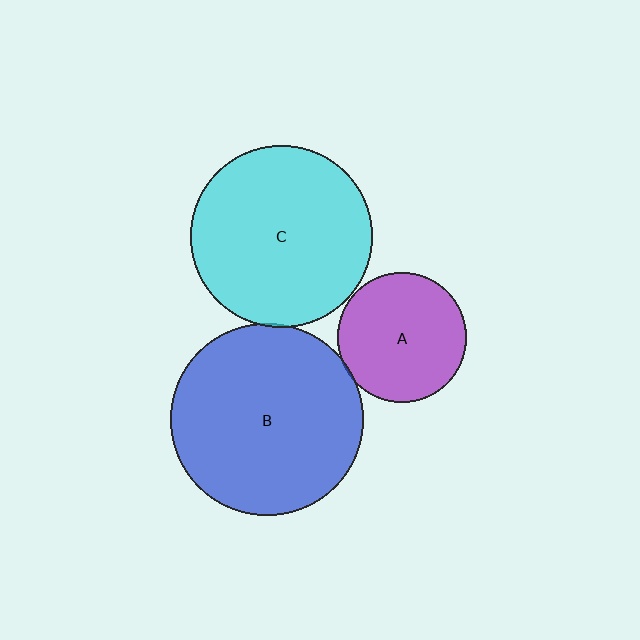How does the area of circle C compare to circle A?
Approximately 2.0 times.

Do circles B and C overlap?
Yes.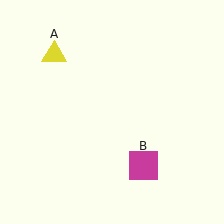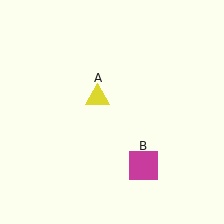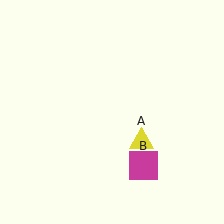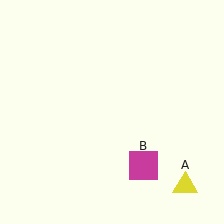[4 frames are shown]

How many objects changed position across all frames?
1 object changed position: yellow triangle (object A).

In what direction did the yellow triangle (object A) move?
The yellow triangle (object A) moved down and to the right.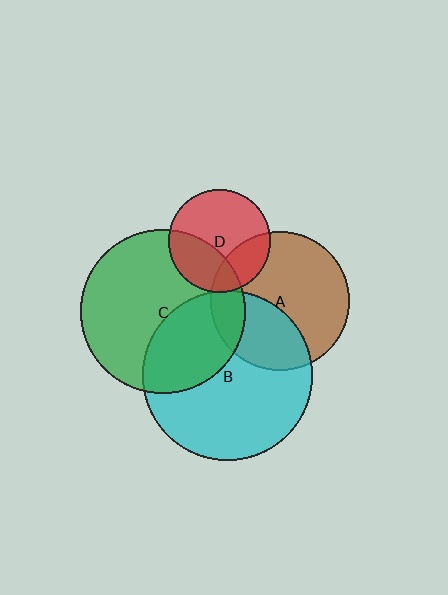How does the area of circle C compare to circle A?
Approximately 1.4 times.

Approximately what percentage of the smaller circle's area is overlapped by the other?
Approximately 35%.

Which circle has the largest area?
Circle B (cyan).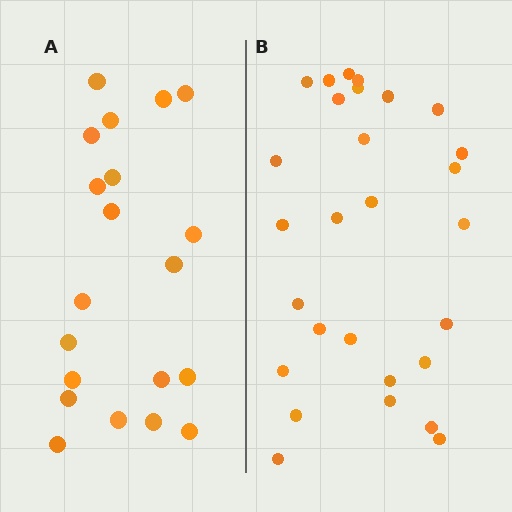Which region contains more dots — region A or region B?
Region B (the right region) has more dots.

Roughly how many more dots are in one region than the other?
Region B has roughly 8 or so more dots than region A.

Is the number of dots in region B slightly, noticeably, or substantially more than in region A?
Region B has noticeably more, but not dramatically so. The ratio is roughly 1.4 to 1.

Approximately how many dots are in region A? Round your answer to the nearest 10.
About 20 dots.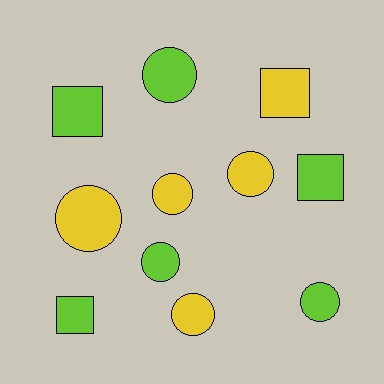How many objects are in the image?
There are 11 objects.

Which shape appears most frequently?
Circle, with 7 objects.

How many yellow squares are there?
There is 1 yellow square.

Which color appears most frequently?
Lime, with 6 objects.